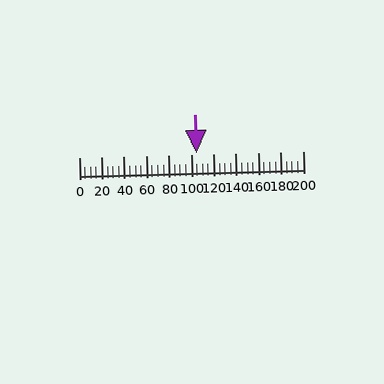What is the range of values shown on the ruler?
The ruler shows values from 0 to 200.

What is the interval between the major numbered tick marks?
The major tick marks are spaced 20 units apart.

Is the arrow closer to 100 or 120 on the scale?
The arrow is closer to 100.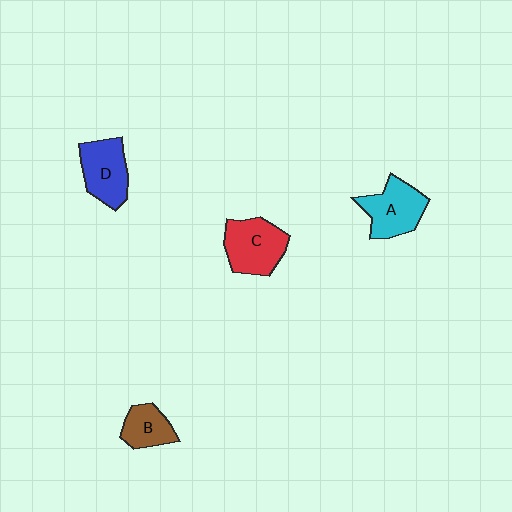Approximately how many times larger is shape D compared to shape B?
Approximately 1.5 times.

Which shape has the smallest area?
Shape B (brown).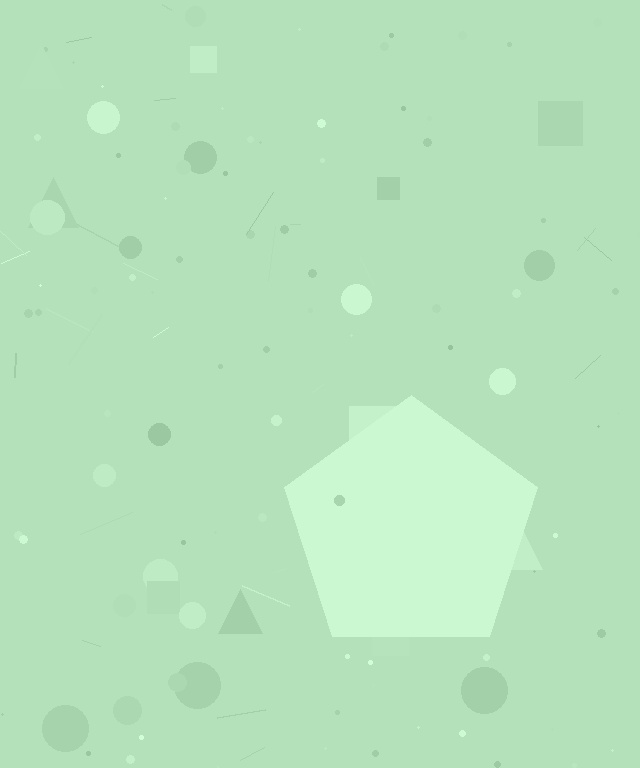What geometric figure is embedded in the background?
A pentagon is embedded in the background.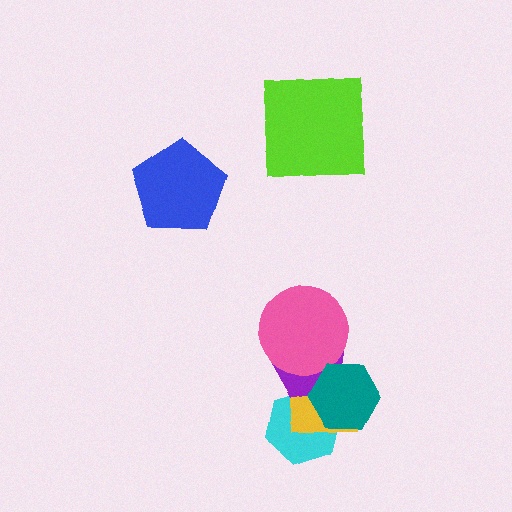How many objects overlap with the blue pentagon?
0 objects overlap with the blue pentagon.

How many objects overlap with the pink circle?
1 object overlaps with the pink circle.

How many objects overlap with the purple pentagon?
4 objects overlap with the purple pentagon.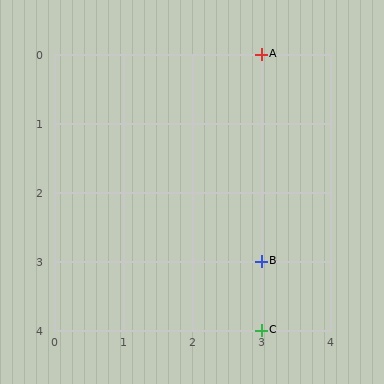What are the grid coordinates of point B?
Point B is at grid coordinates (3, 3).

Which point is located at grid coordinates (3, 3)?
Point B is at (3, 3).